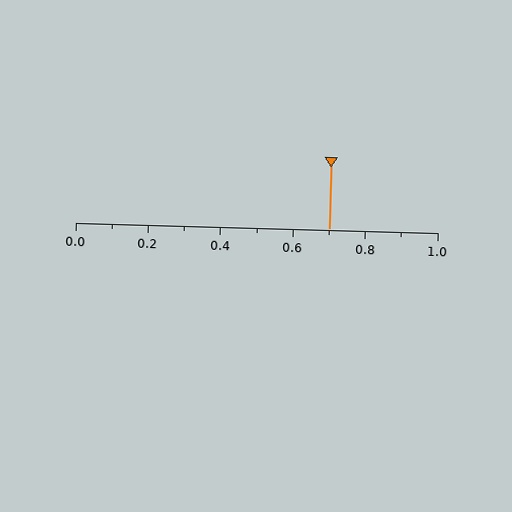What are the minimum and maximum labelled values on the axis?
The axis runs from 0.0 to 1.0.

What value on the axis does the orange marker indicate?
The marker indicates approximately 0.7.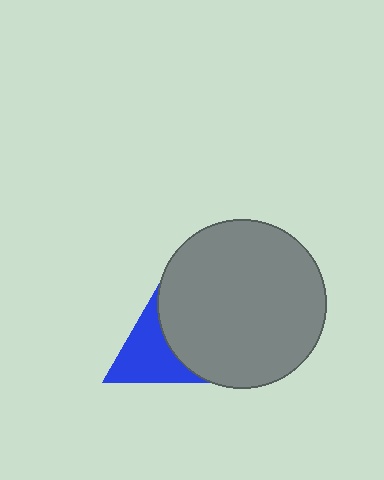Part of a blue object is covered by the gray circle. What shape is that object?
It is a triangle.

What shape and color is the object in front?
The object in front is a gray circle.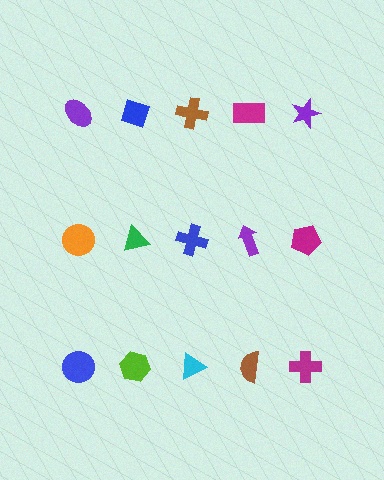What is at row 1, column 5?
A purple star.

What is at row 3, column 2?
A lime hexagon.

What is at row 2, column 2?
A green triangle.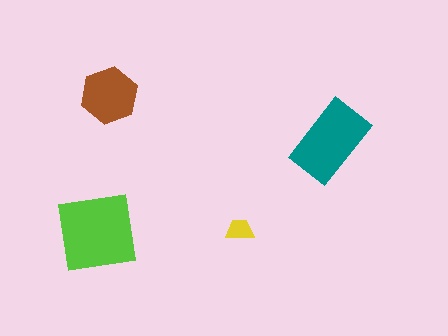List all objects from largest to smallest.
The lime square, the teal rectangle, the brown hexagon, the yellow trapezoid.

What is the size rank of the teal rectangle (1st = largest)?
2nd.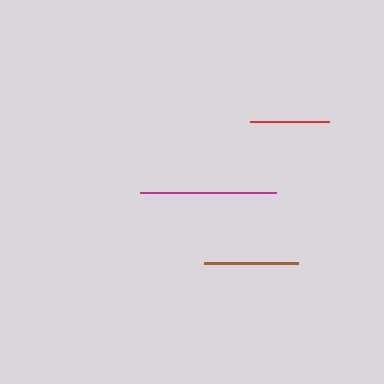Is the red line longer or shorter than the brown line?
The brown line is longer than the red line.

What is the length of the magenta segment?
The magenta segment is approximately 135 pixels long.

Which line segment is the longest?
The magenta line is the longest at approximately 135 pixels.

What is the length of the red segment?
The red segment is approximately 78 pixels long.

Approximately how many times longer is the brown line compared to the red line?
The brown line is approximately 1.2 times the length of the red line.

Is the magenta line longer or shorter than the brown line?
The magenta line is longer than the brown line.